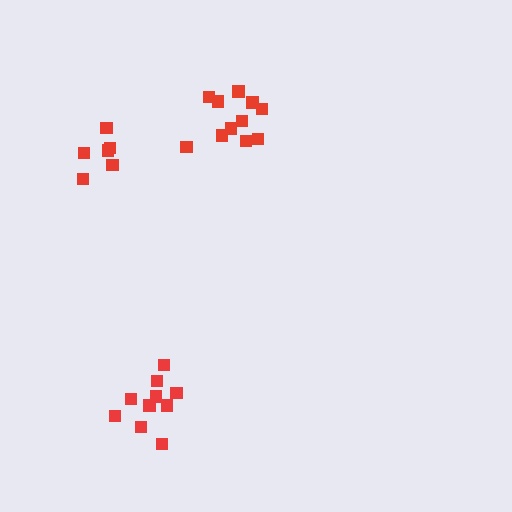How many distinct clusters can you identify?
There are 3 distinct clusters.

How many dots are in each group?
Group 1: 10 dots, Group 2: 6 dots, Group 3: 11 dots (27 total).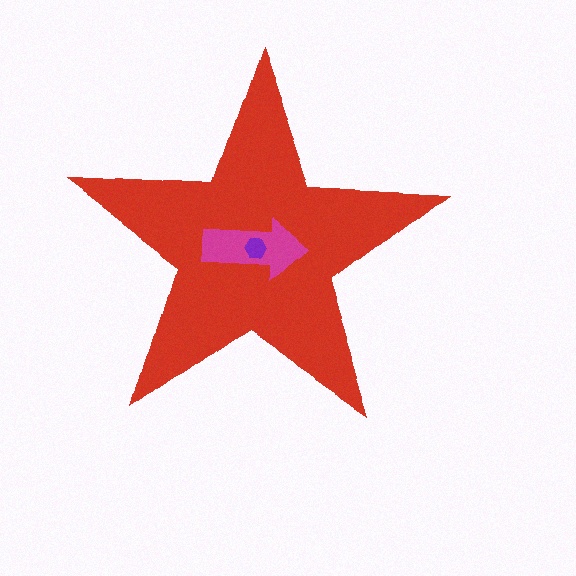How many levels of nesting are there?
3.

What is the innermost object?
The purple hexagon.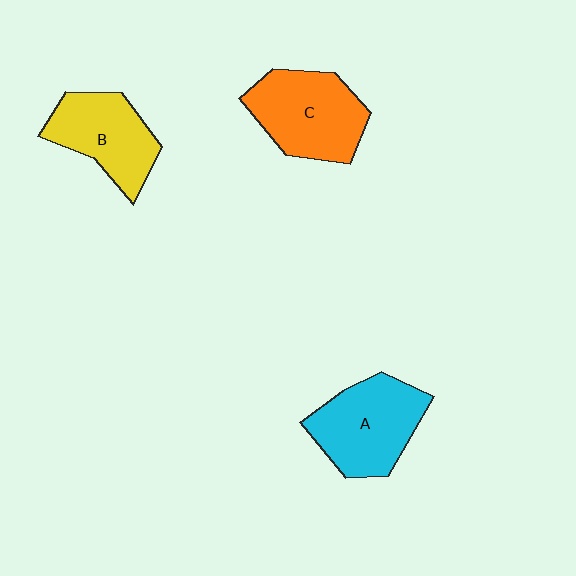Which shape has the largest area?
Shape C (orange).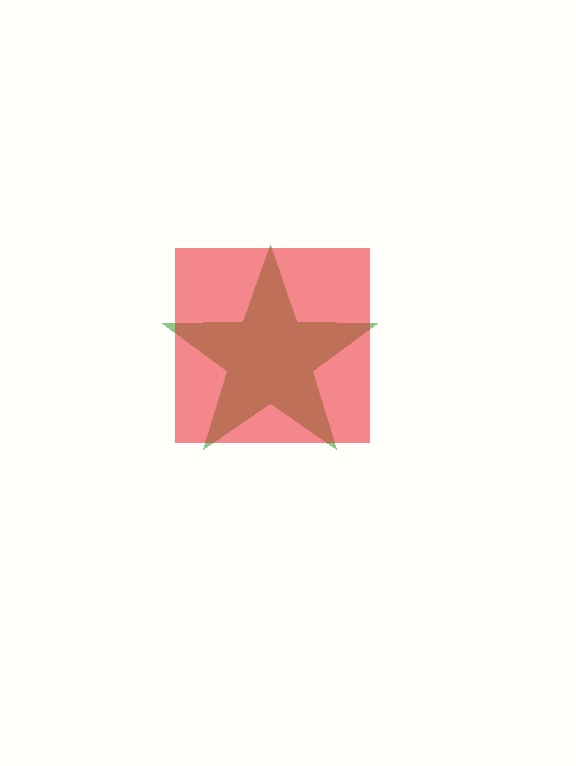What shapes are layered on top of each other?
The layered shapes are: a green star, a red square.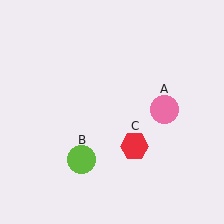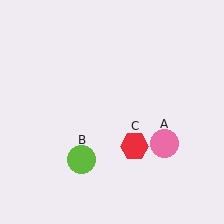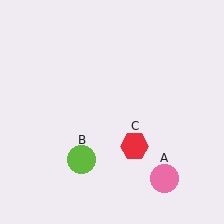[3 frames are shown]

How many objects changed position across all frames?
1 object changed position: pink circle (object A).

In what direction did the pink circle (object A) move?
The pink circle (object A) moved down.